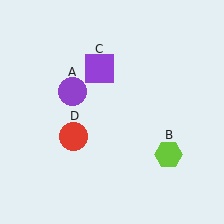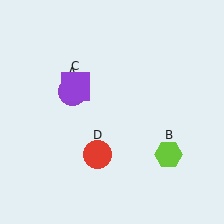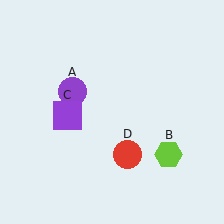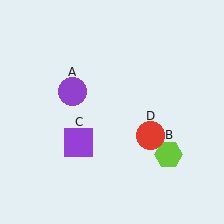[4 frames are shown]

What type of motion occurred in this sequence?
The purple square (object C), red circle (object D) rotated counterclockwise around the center of the scene.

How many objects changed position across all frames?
2 objects changed position: purple square (object C), red circle (object D).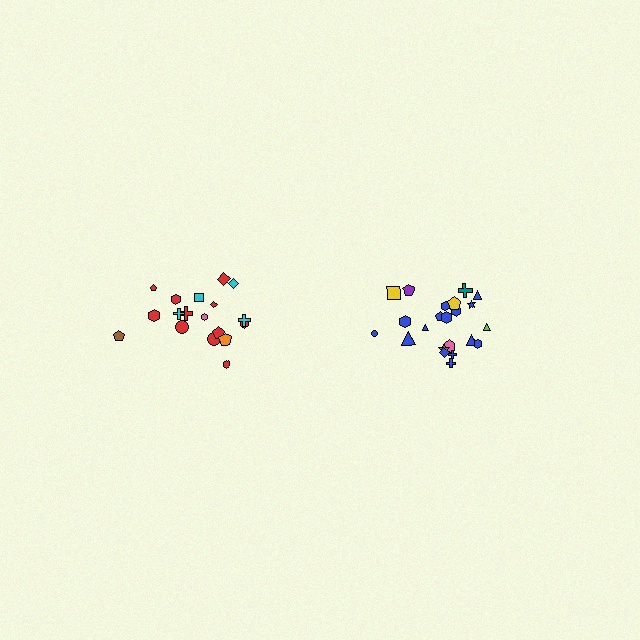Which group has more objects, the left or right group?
The right group.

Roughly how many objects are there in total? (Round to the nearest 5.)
Roughly 40 objects in total.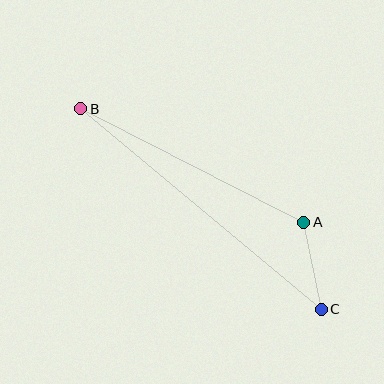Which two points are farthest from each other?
Points B and C are farthest from each other.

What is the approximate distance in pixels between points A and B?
The distance between A and B is approximately 250 pixels.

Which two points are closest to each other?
Points A and C are closest to each other.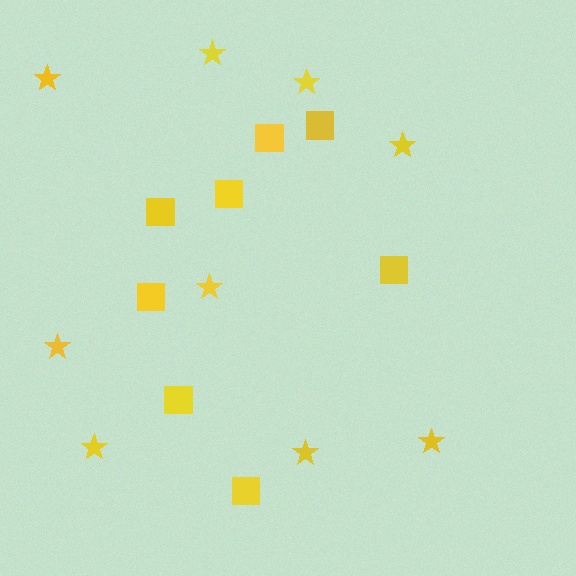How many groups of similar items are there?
There are 2 groups: one group of squares (8) and one group of stars (9).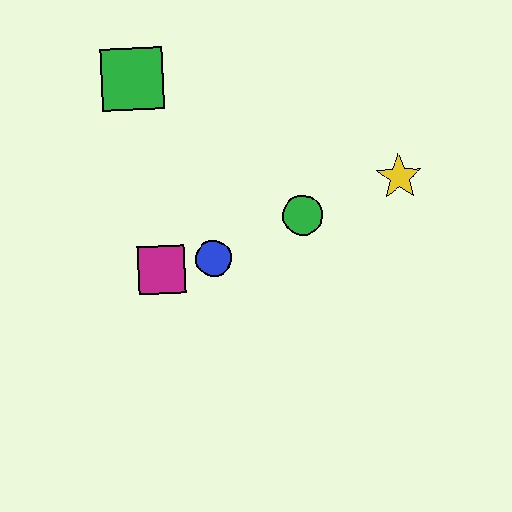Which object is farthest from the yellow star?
The green square is farthest from the yellow star.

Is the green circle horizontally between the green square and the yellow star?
Yes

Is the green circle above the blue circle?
Yes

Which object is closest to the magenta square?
The blue circle is closest to the magenta square.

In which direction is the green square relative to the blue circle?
The green square is above the blue circle.